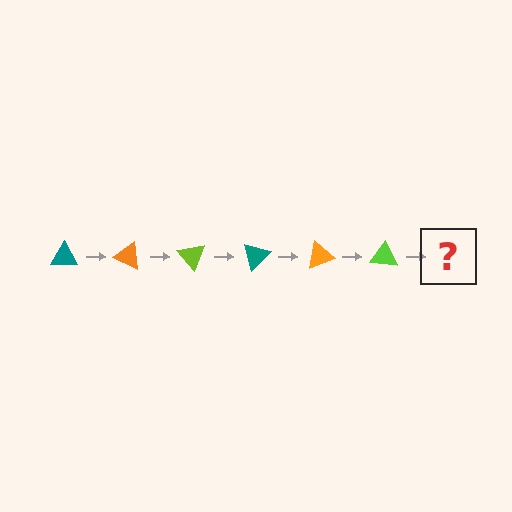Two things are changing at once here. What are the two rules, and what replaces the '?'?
The two rules are that it rotates 25 degrees each step and the color cycles through teal, orange, and lime. The '?' should be a teal triangle, rotated 150 degrees from the start.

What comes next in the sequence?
The next element should be a teal triangle, rotated 150 degrees from the start.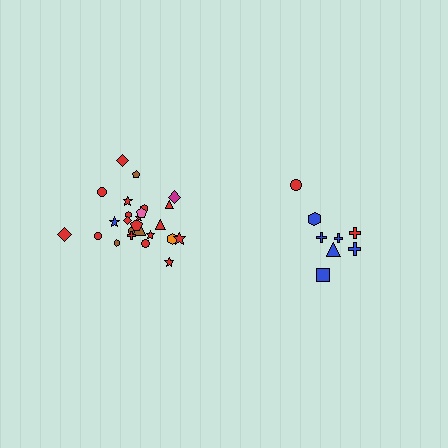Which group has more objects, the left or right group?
The left group.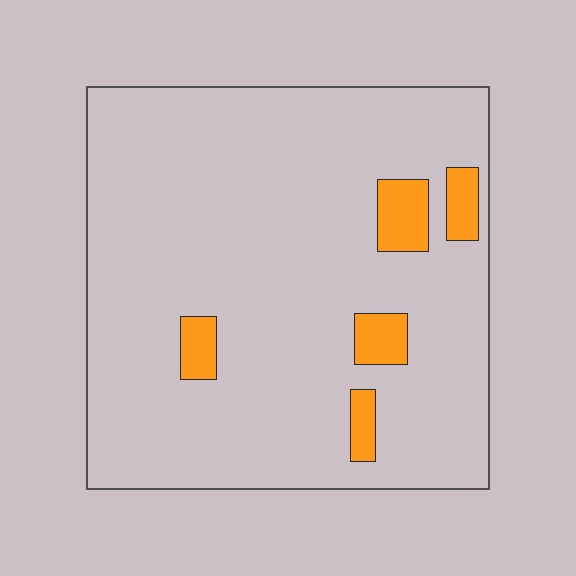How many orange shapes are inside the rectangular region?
5.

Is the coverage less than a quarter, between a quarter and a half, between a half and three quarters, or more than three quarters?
Less than a quarter.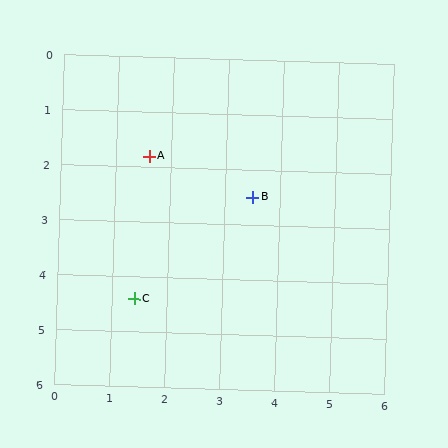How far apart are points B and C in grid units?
Points B and C are about 2.8 grid units apart.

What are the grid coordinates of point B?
Point B is at approximately (3.5, 2.5).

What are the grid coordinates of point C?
Point C is at approximately (1.4, 4.4).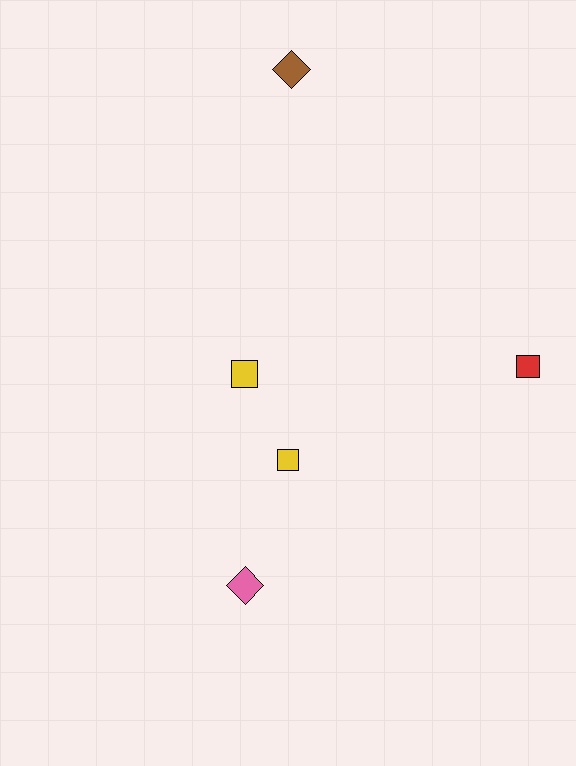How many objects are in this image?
There are 5 objects.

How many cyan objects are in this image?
There are no cyan objects.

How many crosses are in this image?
There are no crosses.